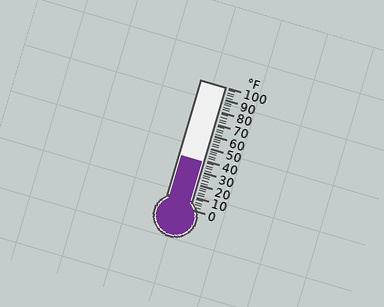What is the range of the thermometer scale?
The thermometer scale ranges from 0°F to 100°F.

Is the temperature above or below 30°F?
The temperature is above 30°F.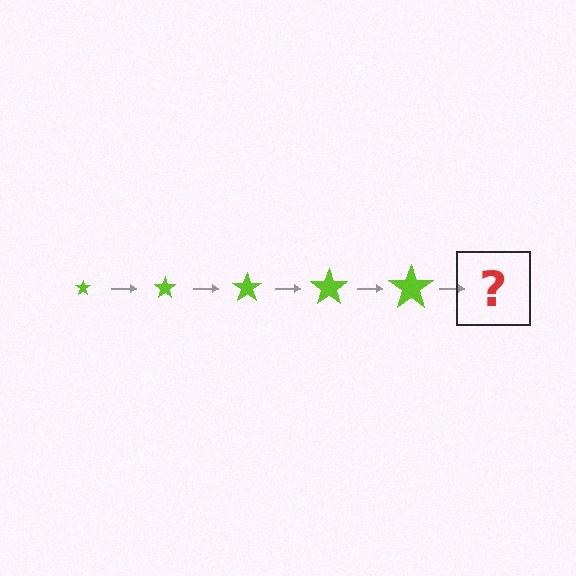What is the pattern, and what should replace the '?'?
The pattern is that the star gets progressively larger each step. The '?' should be a lime star, larger than the previous one.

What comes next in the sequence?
The next element should be a lime star, larger than the previous one.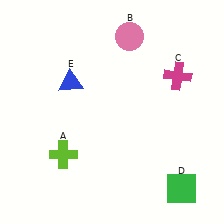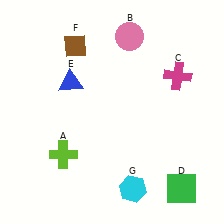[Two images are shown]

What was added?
A brown diamond (F), a cyan hexagon (G) were added in Image 2.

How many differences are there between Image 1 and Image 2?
There are 2 differences between the two images.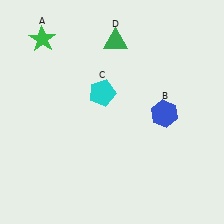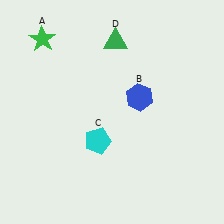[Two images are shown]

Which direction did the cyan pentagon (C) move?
The cyan pentagon (C) moved down.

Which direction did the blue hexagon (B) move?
The blue hexagon (B) moved left.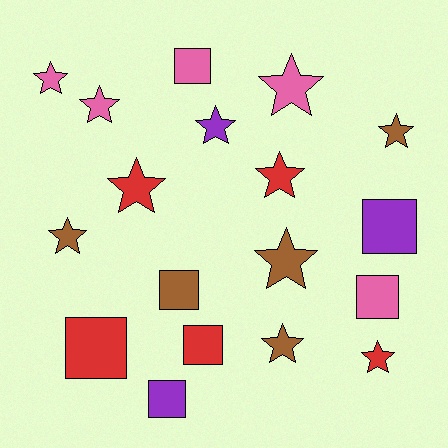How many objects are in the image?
There are 18 objects.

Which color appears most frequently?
Red, with 5 objects.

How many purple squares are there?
There are 2 purple squares.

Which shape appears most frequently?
Star, with 11 objects.